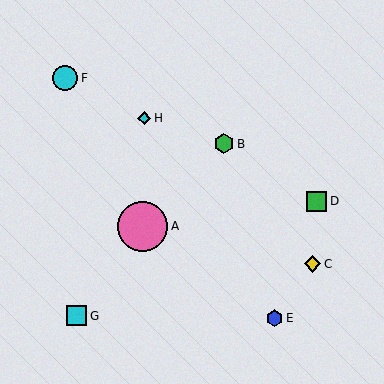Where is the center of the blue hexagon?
The center of the blue hexagon is at (275, 318).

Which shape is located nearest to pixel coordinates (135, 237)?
The pink circle (labeled A) at (143, 226) is nearest to that location.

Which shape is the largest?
The pink circle (labeled A) is the largest.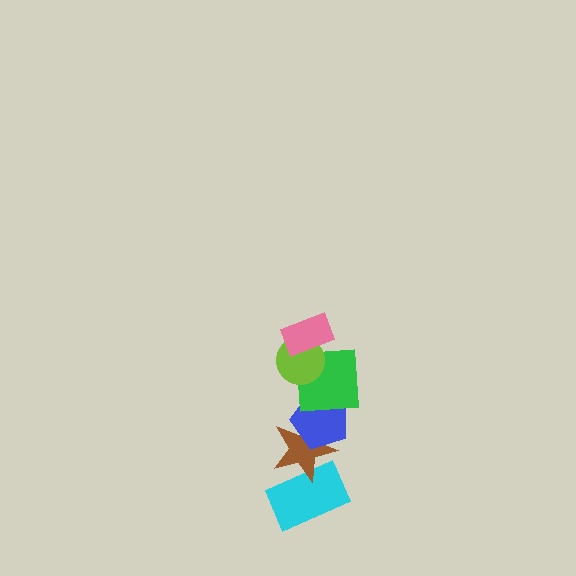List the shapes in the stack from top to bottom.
From top to bottom: the pink rectangle, the lime circle, the green square, the blue pentagon, the brown star, the cyan rectangle.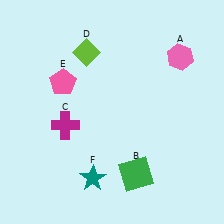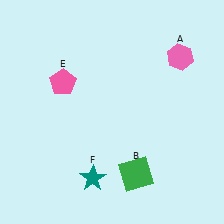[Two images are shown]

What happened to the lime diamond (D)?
The lime diamond (D) was removed in Image 2. It was in the top-left area of Image 1.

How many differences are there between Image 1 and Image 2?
There are 2 differences between the two images.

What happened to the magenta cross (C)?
The magenta cross (C) was removed in Image 2. It was in the bottom-left area of Image 1.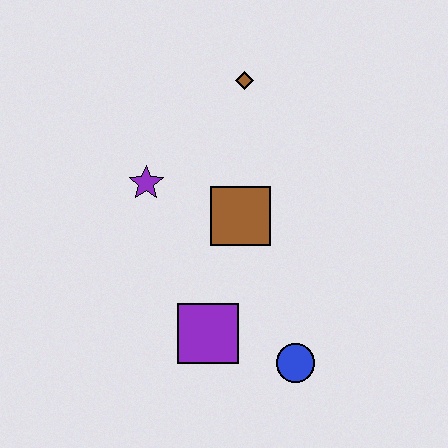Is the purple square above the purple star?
No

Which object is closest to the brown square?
The purple star is closest to the brown square.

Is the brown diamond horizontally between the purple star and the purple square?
No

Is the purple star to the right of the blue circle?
No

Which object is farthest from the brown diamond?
The blue circle is farthest from the brown diamond.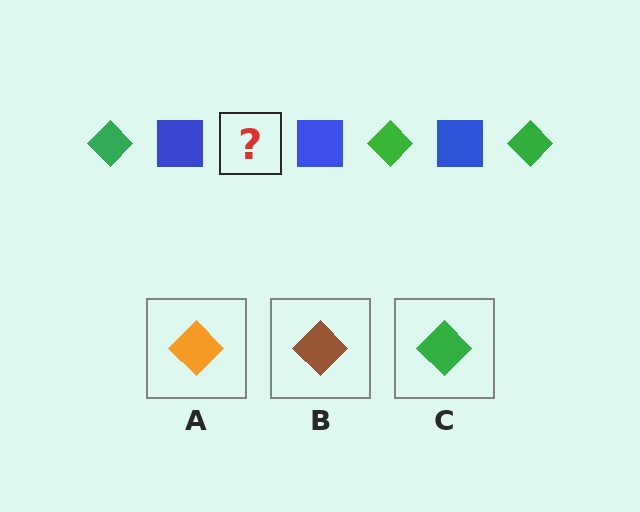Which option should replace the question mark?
Option C.